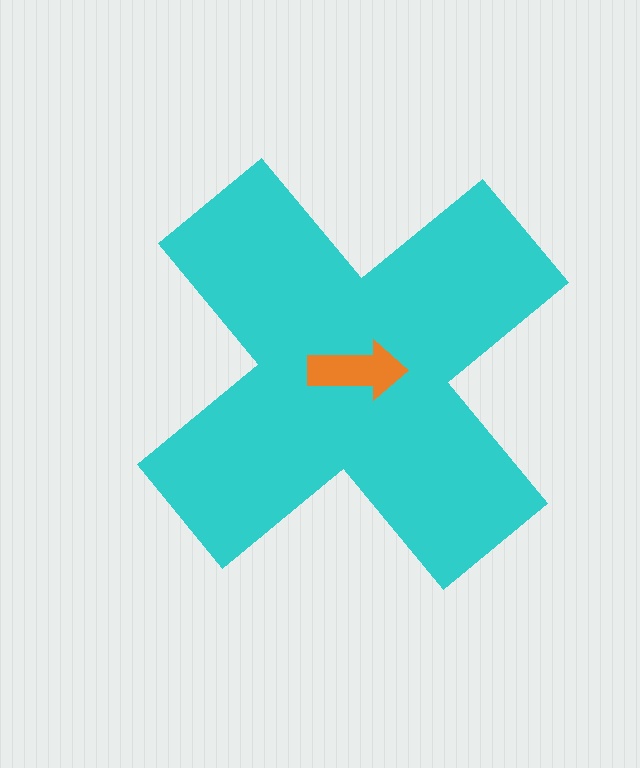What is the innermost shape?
The orange arrow.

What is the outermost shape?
The cyan cross.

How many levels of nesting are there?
2.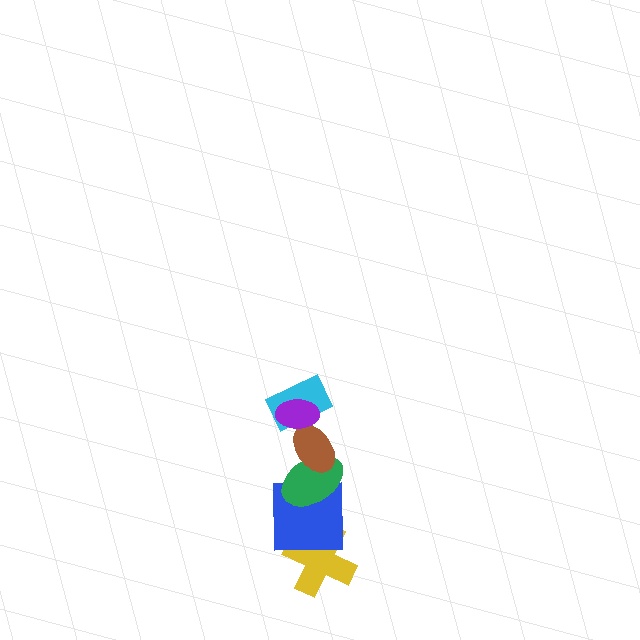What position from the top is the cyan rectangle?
The cyan rectangle is 2nd from the top.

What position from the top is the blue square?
The blue square is 5th from the top.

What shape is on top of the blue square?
The green ellipse is on top of the blue square.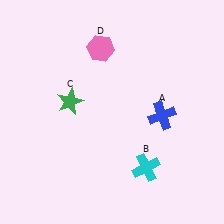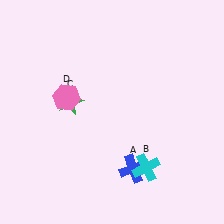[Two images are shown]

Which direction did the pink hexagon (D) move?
The pink hexagon (D) moved down.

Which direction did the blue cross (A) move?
The blue cross (A) moved down.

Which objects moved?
The objects that moved are: the blue cross (A), the pink hexagon (D).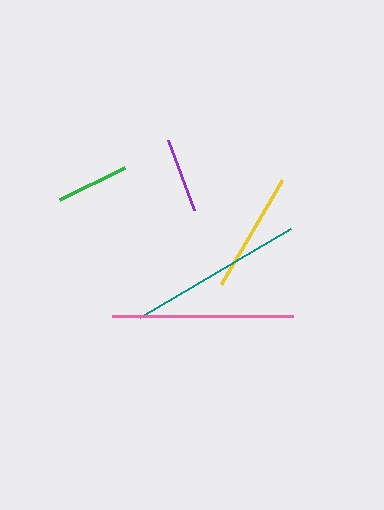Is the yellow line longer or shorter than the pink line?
The pink line is longer than the yellow line.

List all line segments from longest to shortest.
From longest to shortest: pink, teal, yellow, purple, green.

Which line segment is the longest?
The pink line is the longest at approximately 181 pixels.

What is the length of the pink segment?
The pink segment is approximately 181 pixels long.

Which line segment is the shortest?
The green line is the shortest at approximately 73 pixels.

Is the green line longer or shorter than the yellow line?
The yellow line is longer than the green line.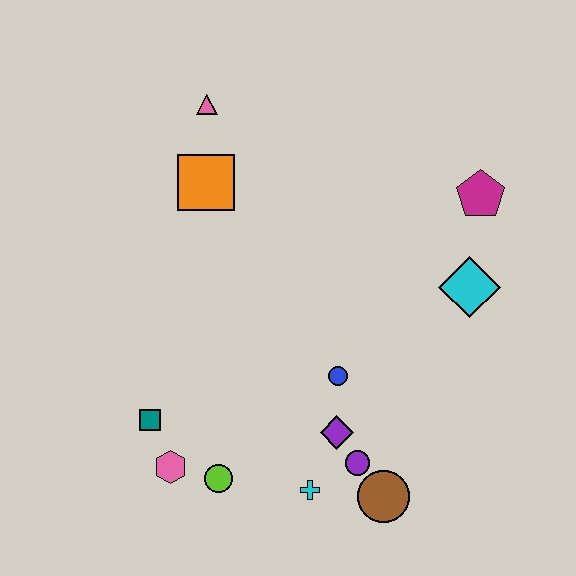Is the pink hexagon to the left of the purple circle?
Yes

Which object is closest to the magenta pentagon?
The cyan diamond is closest to the magenta pentagon.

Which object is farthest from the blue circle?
The pink triangle is farthest from the blue circle.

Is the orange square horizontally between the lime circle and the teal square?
Yes